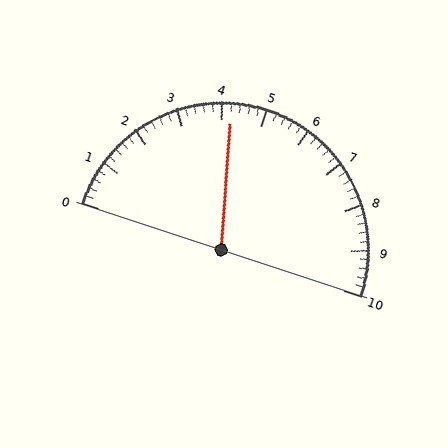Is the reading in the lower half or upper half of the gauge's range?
The reading is in the lower half of the range (0 to 10).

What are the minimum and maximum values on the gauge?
The gauge ranges from 0 to 10.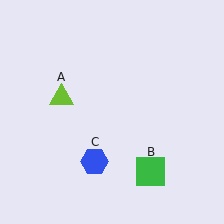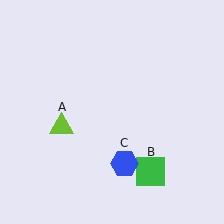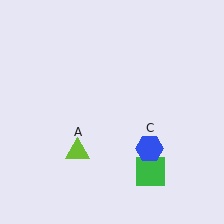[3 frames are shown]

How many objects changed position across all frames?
2 objects changed position: lime triangle (object A), blue hexagon (object C).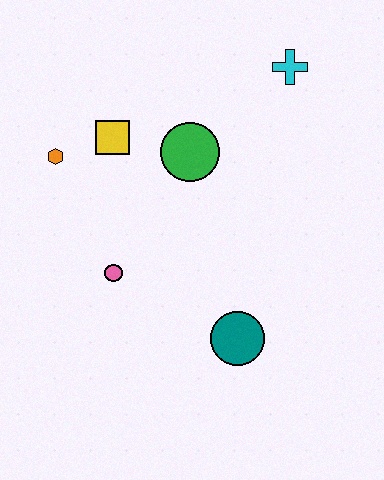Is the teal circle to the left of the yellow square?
No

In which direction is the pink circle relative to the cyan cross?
The pink circle is below the cyan cross.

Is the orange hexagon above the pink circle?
Yes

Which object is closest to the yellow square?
The orange hexagon is closest to the yellow square.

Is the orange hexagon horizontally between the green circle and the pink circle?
No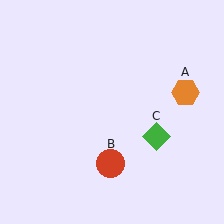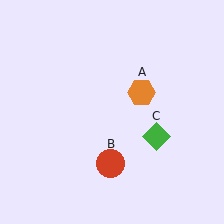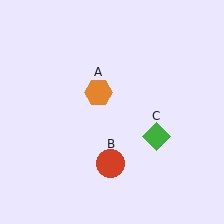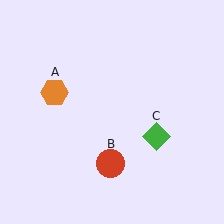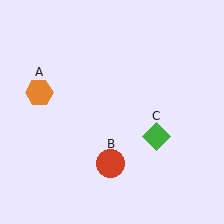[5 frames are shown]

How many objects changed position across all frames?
1 object changed position: orange hexagon (object A).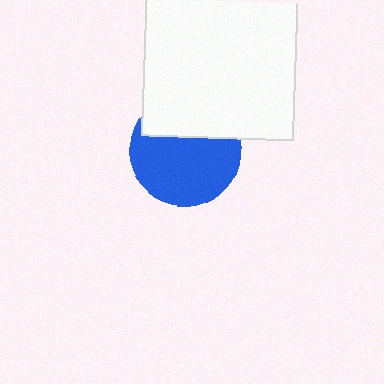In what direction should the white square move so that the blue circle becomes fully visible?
The white square should move up. That is the shortest direction to clear the overlap and leave the blue circle fully visible.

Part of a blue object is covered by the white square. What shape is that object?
It is a circle.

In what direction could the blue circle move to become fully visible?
The blue circle could move down. That would shift it out from behind the white square entirely.